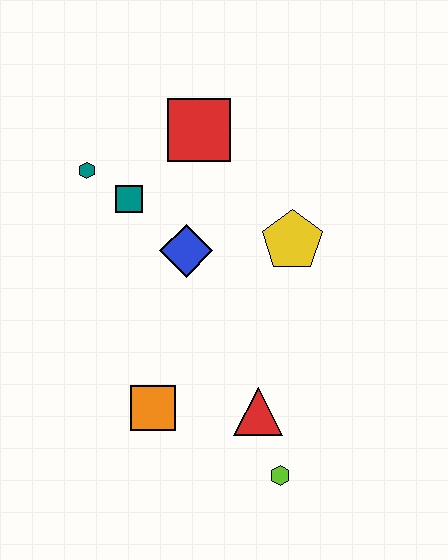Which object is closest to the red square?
The teal square is closest to the red square.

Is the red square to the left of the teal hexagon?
No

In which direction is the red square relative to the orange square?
The red square is above the orange square.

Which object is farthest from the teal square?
The lime hexagon is farthest from the teal square.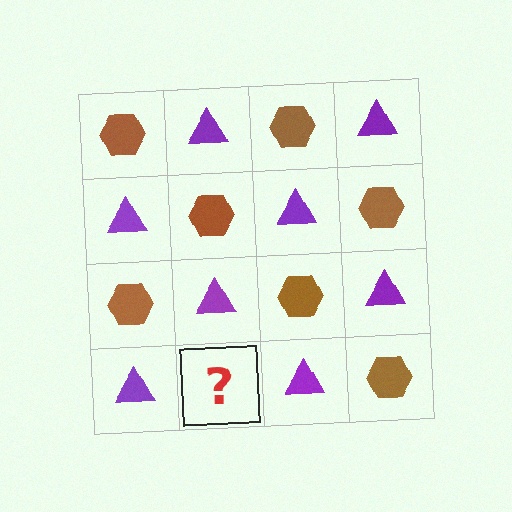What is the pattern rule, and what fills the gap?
The rule is that it alternates brown hexagon and purple triangle in a checkerboard pattern. The gap should be filled with a brown hexagon.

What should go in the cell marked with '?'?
The missing cell should contain a brown hexagon.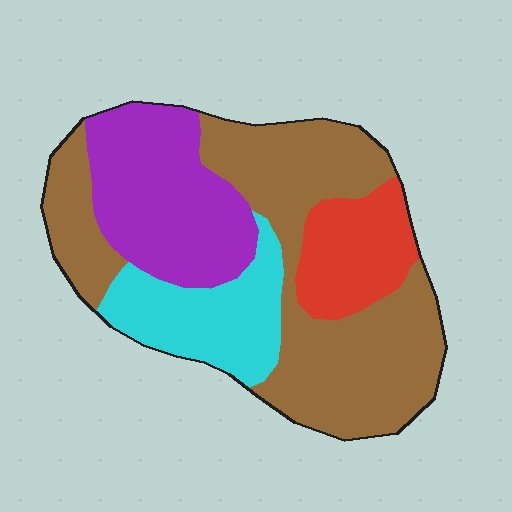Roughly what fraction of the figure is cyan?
Cyan covers 16% of the figure.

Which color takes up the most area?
Brown, at roughly 45%.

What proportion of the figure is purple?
Purple takes up about one quarter (1/4) of the figure.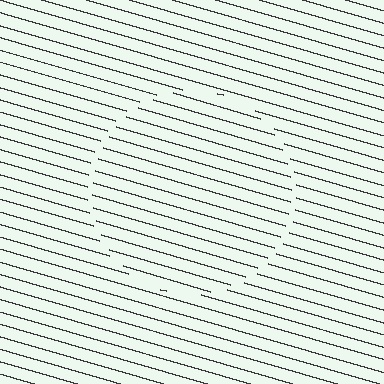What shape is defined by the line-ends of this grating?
An illusory circle. The interior of the shape contains the same grating, shifted by half a period — the contour is defined by the phase discontinuity where line-ends from the inner and outer gratings abut.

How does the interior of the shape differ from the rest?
The interior of the shape contains the same grating, shifted by half a period — the contour is defined by the phase discontinuity where line-ends from the inner and outer gratings abut.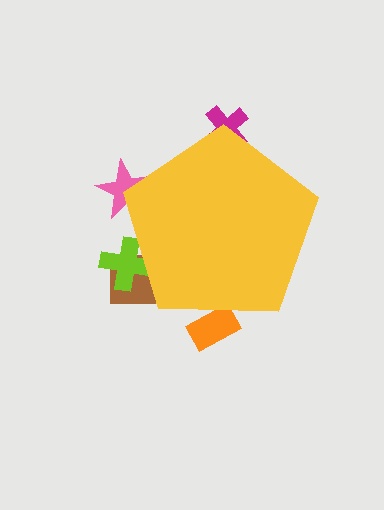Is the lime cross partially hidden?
Yes, the lime cross is partially hidden behind the yellow pentagon.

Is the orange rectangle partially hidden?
Yes, the orange rectangle is partially hidden behind the yellow pentagon.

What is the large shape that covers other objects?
A yellow pentagon.